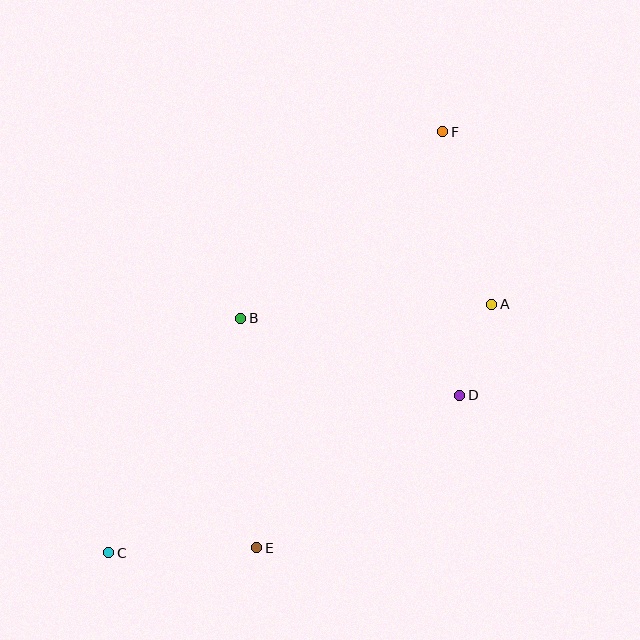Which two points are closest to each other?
Points A and D are closest to each other.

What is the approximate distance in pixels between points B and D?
The distance between B and D is approximately 232 pixels.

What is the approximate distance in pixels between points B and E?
The distance between B and E is approximately 230 pixels.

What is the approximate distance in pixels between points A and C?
The distance between A and C is approximately 456 pixels.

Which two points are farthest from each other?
Points C and F are farthest from each other.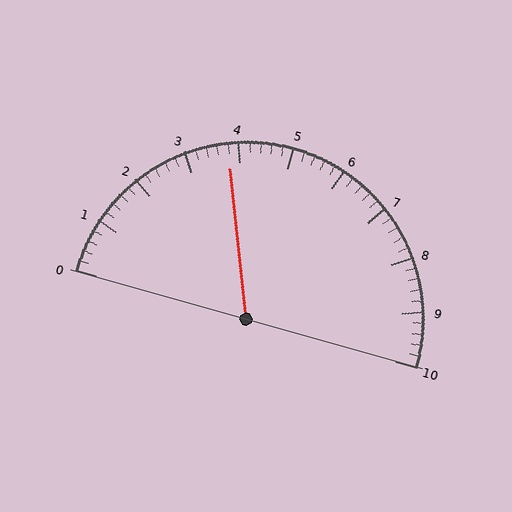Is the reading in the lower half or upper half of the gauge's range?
The reading is in the lower half of the range (0 to 10).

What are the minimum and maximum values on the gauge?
The gauge ranges from 0 to 10.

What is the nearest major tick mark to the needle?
The nearest major tick mark is 4.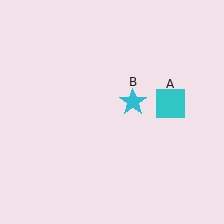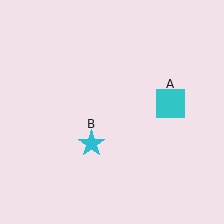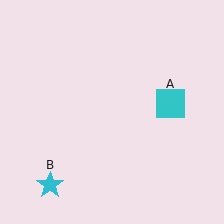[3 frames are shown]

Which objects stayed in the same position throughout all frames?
Cyan square (object A) remained stationary.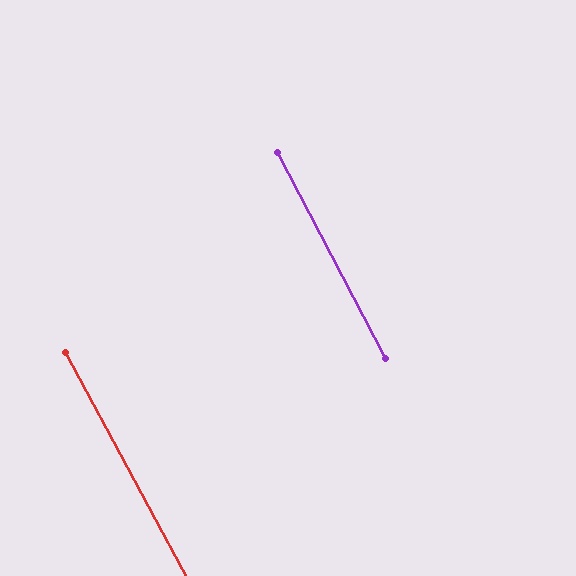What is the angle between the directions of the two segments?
Approximately 1 degree.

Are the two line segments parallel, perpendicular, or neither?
Parallel — their directions differ by only 0.6°.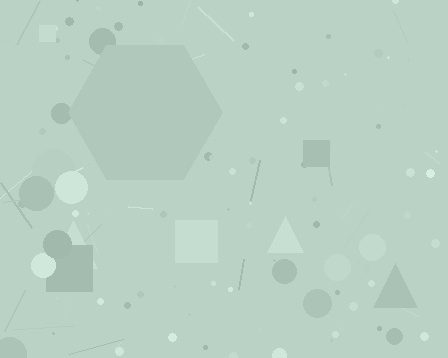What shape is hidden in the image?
A hexagon is hidden in the image.